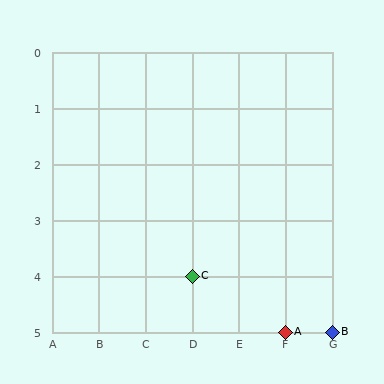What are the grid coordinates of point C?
Point C is at grid coordinates (D, 4).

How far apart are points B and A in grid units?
Points B and A are 1 column apart.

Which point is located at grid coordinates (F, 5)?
Point A is at (F, 5).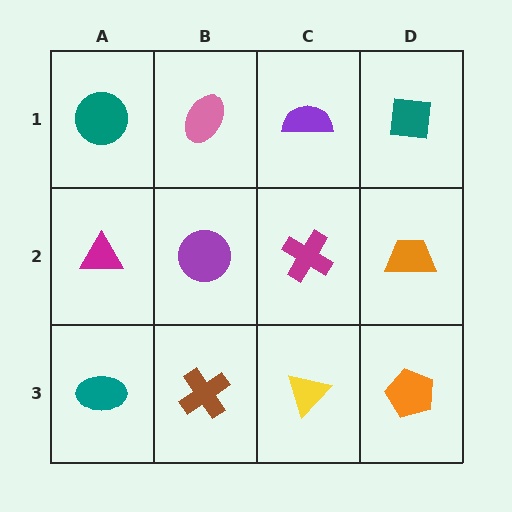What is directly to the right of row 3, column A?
A brown cross.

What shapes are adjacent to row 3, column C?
A magenta cross (row 2, column C), a brown cross (row 3, column B), an orange pentagon (row 3, column D).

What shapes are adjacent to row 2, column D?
A teal square (row 1, column D), an orange pentagon (row 3, column D), a magenta cross (row 2, column C).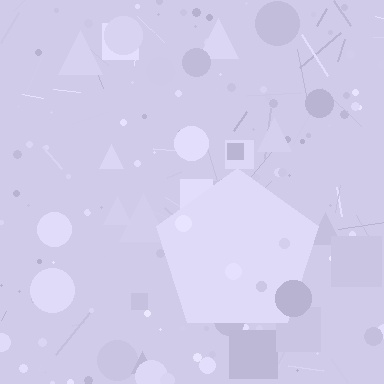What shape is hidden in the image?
A pentagon is hidden in the image.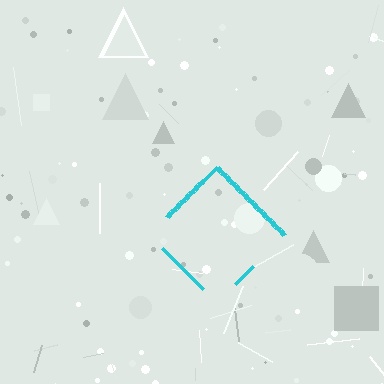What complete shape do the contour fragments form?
The contour fragments form a diamond.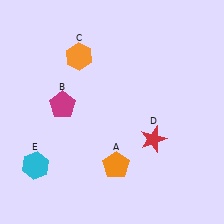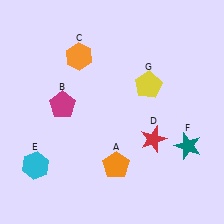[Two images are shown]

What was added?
A teal star (F), a yellow pentagon (G) were added in Image 2.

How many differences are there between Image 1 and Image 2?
There are 2 differences between the two images.